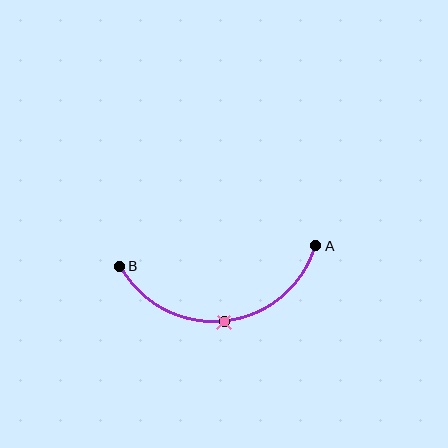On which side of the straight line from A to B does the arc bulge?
The arc bulges below the straight line connecting A and B.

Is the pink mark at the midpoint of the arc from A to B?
Yes. The pink mark lies on the arc at equal arc-length from both A and B — it is the arc midpoint.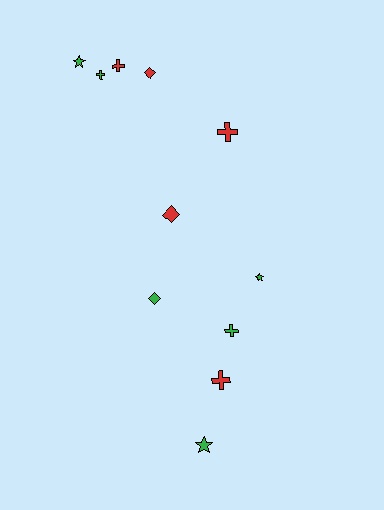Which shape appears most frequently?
Cross, with 5 objects.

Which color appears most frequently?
Green, with 6 objects.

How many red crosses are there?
There are 3 red crosses.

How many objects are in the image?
There are 11 objects.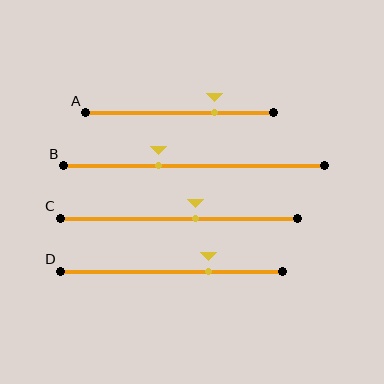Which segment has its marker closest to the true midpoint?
Segment C has its marker closest to the true midpoint.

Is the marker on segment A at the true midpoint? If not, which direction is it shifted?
No, the marker on segment A is shifted to the right by about 19% of the segment length.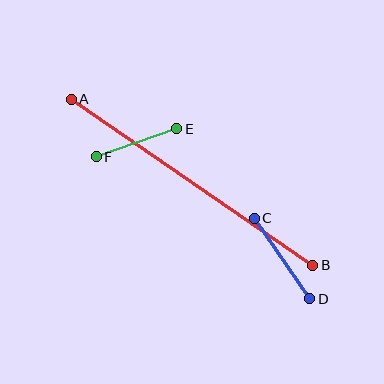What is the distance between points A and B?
The distance is approximately 293 pixels.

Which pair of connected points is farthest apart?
Points A and B are farthest apart.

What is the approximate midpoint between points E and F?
The midpoint is at approximately (136, 143) pixels.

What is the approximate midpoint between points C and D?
The midpoint is at approximately (282, 258) pixels.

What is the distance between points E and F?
The distance is approximately 85 pixels.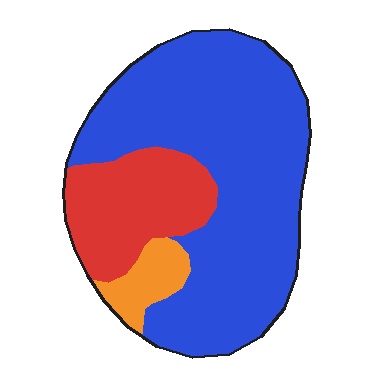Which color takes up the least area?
Orange, at roughly 5%.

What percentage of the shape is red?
Red takes up about one fifth (1/5) of the shape.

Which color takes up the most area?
Blue, at roughly 70%.